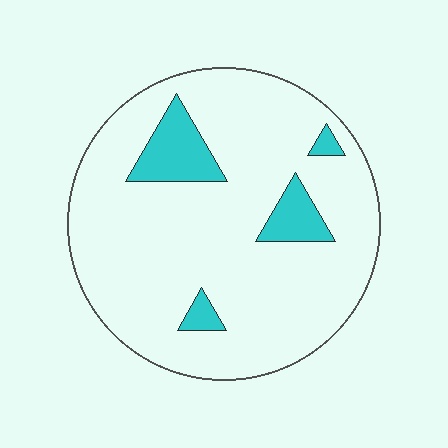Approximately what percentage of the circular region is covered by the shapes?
Approximately 10%.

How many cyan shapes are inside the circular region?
4.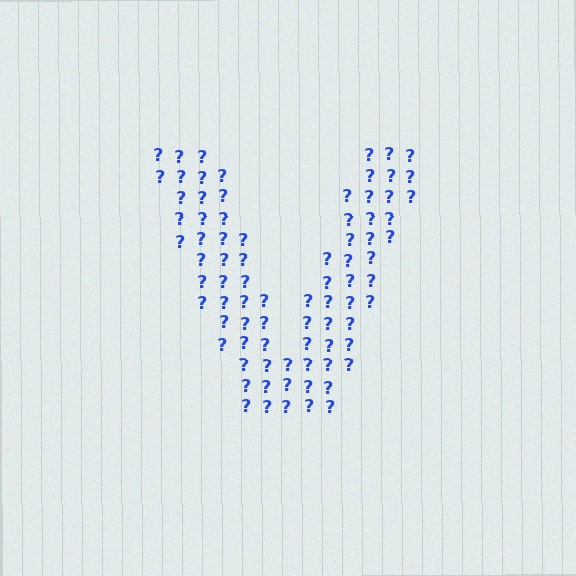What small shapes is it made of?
It is made of small question marks.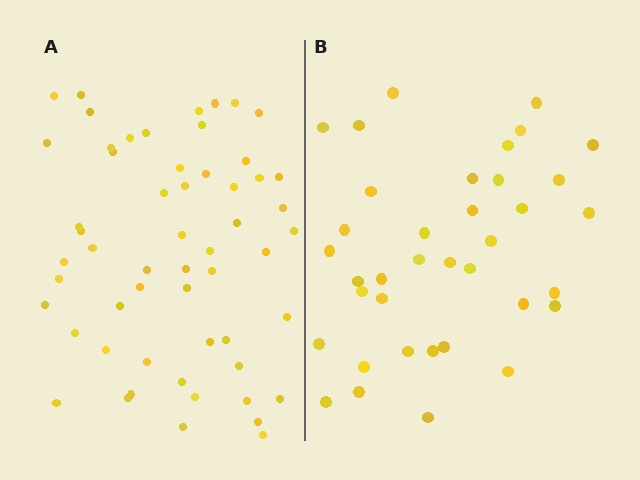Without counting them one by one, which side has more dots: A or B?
Region A (the left region) has more dots.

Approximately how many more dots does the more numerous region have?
Region A has approximately 20 more dots than region B.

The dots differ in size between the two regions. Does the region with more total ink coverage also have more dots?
No. Region B has more total ink coverage because its dots are larger, but region A actually contains more individual dots. Total area can be misleading — the number of items is what matters here.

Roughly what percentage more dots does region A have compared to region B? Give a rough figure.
About 50% more.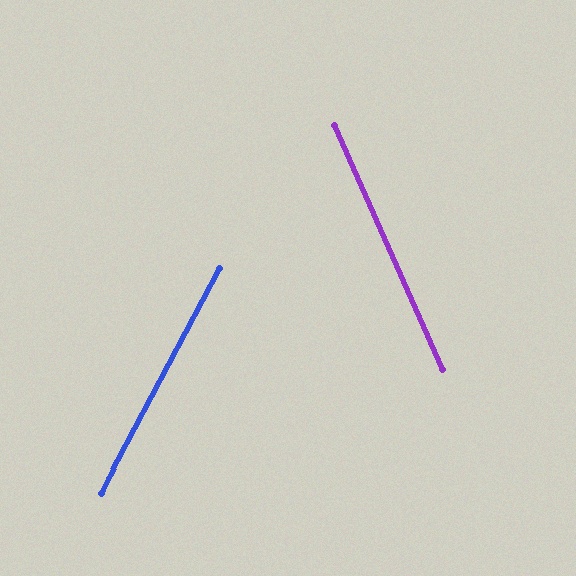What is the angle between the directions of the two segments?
Approximately 52 degrees.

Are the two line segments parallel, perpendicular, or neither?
Neither parallel nor perpendicular — they differ by about 52°.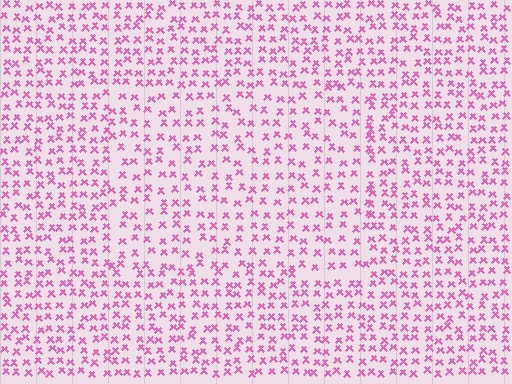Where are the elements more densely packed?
The elements are more densely packed outside the rectangle boundary.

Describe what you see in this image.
The image contains small pink elements arranged at two different densities. A rectangle-shaped region is visible where the elements are less densely packed than the surrounding area.